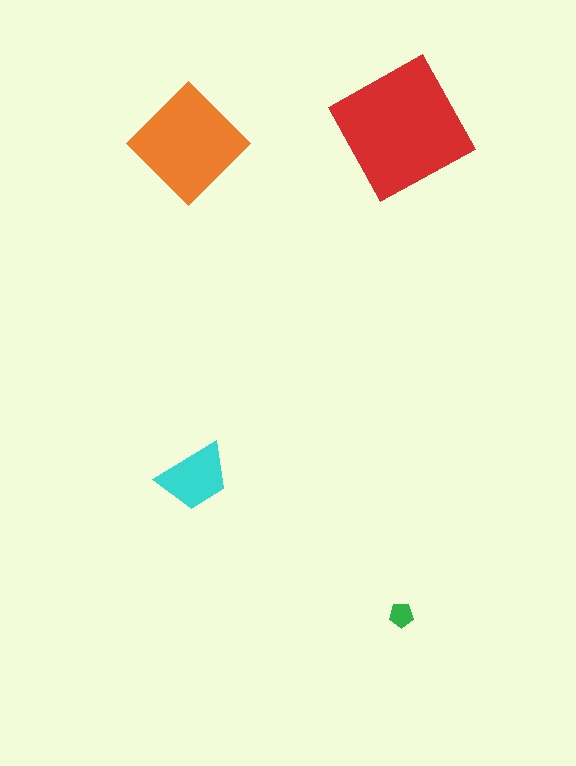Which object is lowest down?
The green pentagon is bottommost.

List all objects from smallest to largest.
The green pentagon, the cyan trapezoid, the orange diamond, the red square.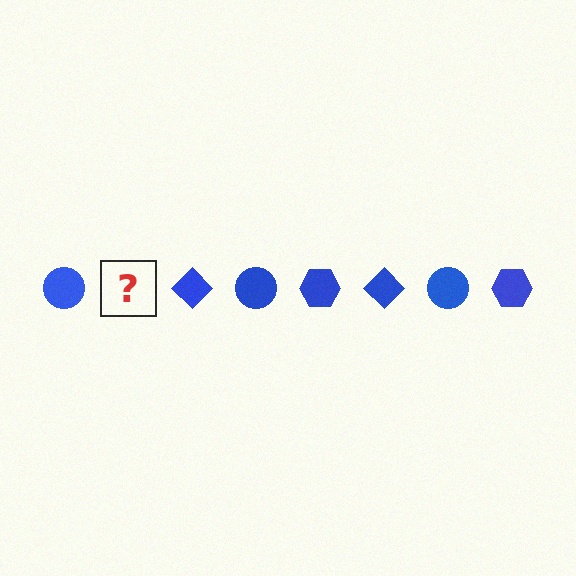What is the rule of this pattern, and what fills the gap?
The rule is that the pattern cycles through circle, hexagon, diamond shapes in blue. The gap should be filled with a blue hexagon.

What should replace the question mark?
The question mark should be replaced with a blue hexagon.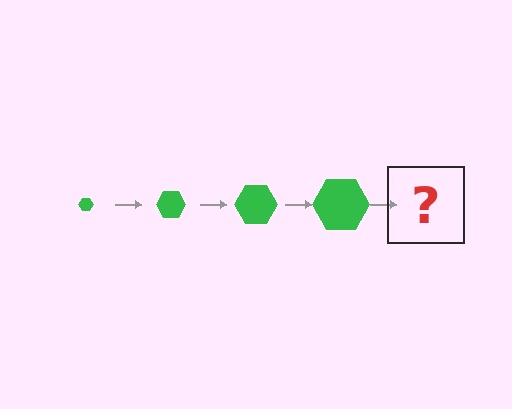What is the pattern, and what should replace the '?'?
The pattern is that the hexagon gets progressively larger each step. The '?' should be a green hexagon, larger than the previous one.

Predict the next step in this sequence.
The next step is a green hexagon, larger than the previous one.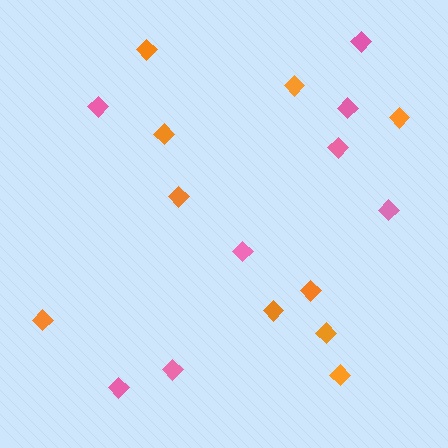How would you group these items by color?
There are 2 groups: one group of orange diamonds (10) and one group of pink diamonds (8).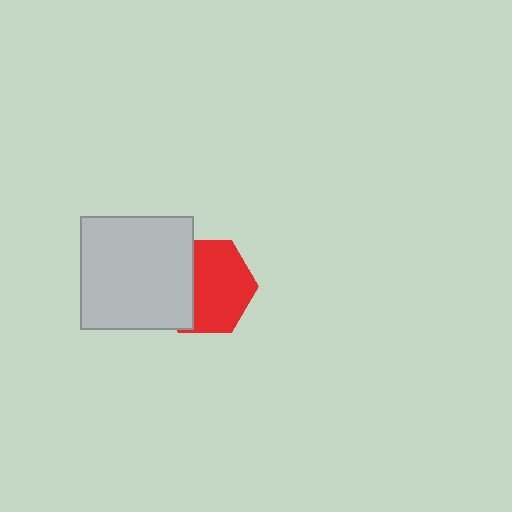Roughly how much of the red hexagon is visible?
Most of it is visible (roughly 66%).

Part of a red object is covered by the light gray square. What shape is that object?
It is a hexagon.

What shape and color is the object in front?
The object in front is a light gray square.